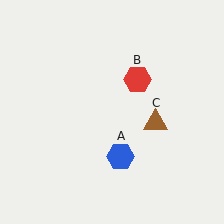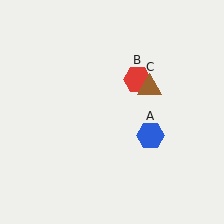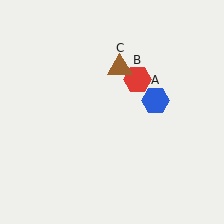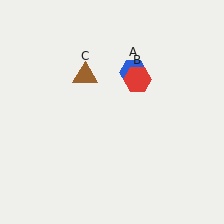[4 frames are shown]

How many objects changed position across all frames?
2 objects changed position: blue hexagon (object A), brown triangle (object C).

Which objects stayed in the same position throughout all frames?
Red hexagon (object B) remained stationary.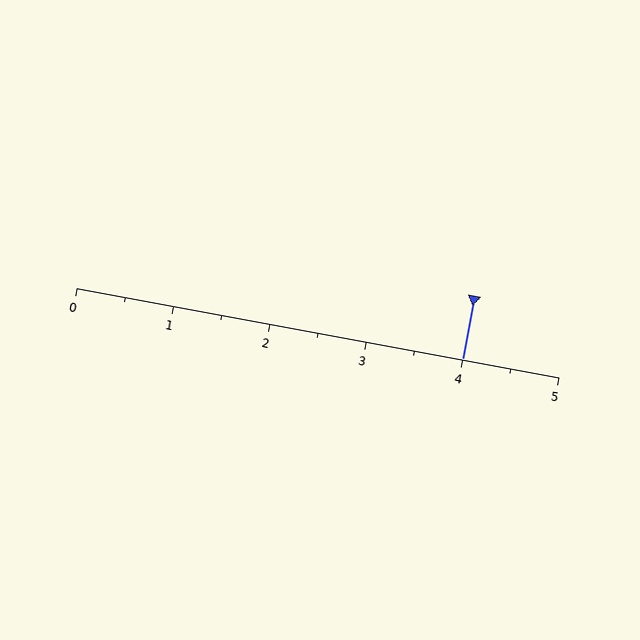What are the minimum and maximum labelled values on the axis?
The axis runs from 0 to 5.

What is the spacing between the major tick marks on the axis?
The major ticks are spaced 1 apart.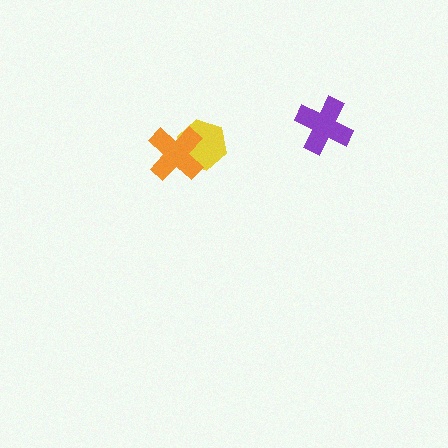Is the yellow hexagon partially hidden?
Yes, it is partially covered by another shape.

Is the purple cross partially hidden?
No, no other shape covers it.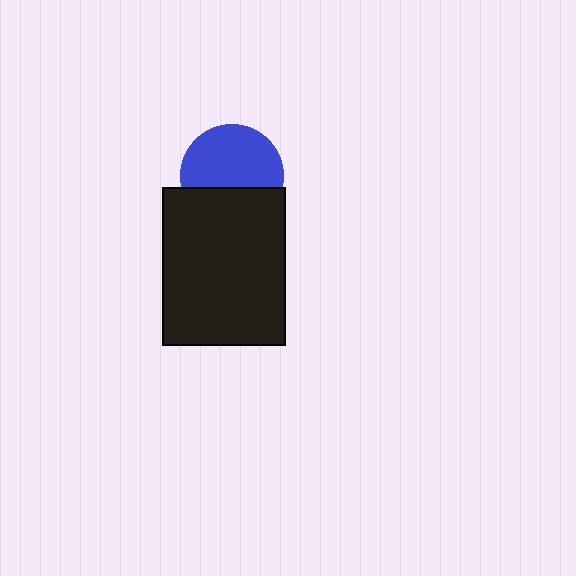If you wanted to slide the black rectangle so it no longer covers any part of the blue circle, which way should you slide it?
Slide it down — that is the most direct way to separate the two shapes.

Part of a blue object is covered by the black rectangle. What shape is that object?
It is a circle.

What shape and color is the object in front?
The object in front is a black rectangle.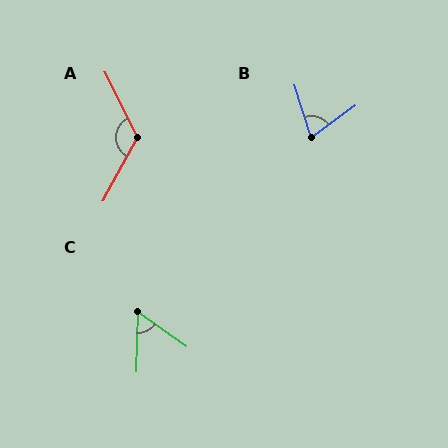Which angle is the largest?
A, at approximately 126 degrees.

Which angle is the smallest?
C, at approximately 56 degrees.